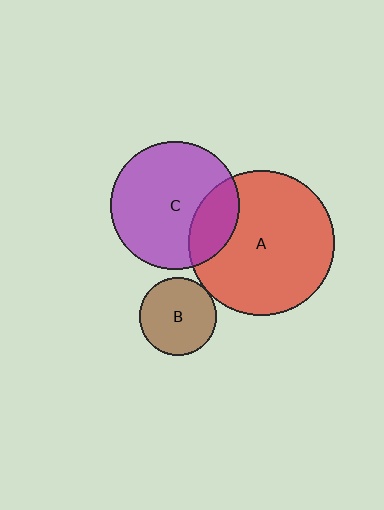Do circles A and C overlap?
Yes.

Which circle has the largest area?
Circle A (red).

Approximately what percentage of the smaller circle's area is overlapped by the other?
Approximately 20%.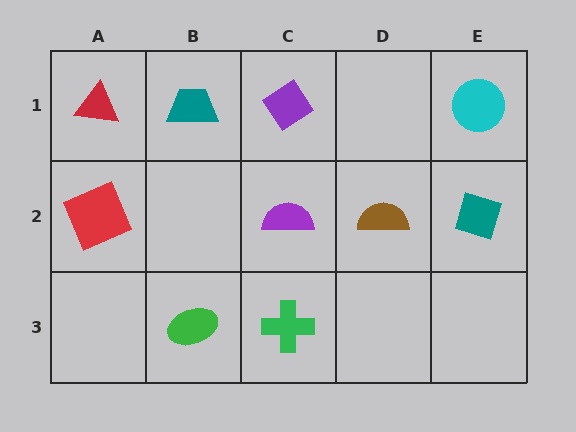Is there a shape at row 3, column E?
No, that cell is empty.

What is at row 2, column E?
A teal diamond.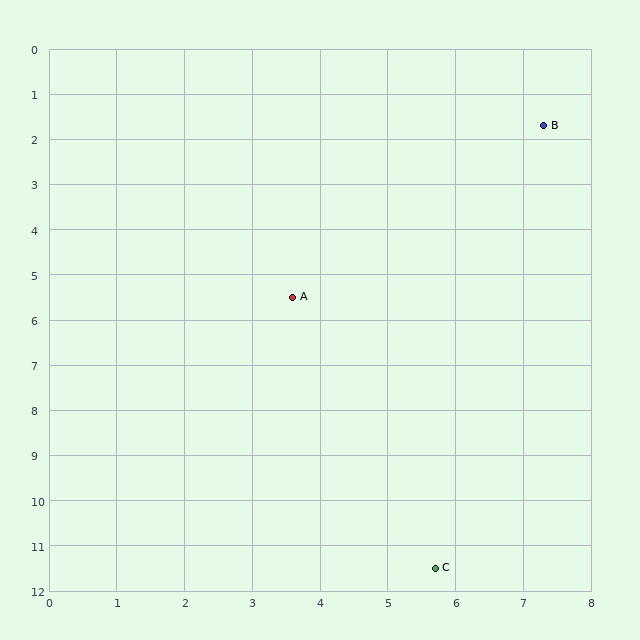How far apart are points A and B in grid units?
Points A and B are about 5.3 grid units apart.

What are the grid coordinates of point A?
Point A is at approximately (3.6, 5.5).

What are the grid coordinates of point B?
Point B is at approximately (7.3, 1.7).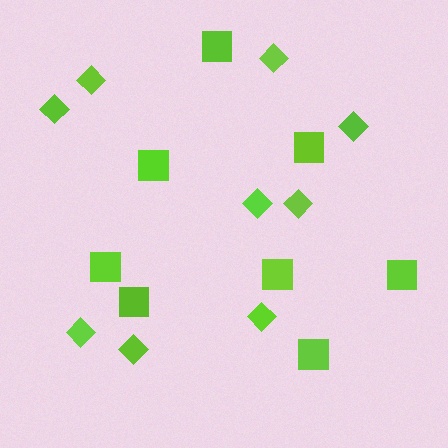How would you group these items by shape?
There are 2 groups: one group of diamonds (9) and one group of squares (8).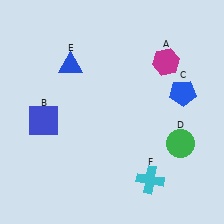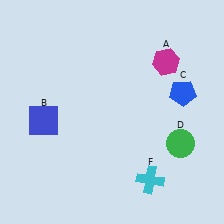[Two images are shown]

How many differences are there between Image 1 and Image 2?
There is 1 difference between the two images.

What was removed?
The blue triangle (E) was removed in Image 2.